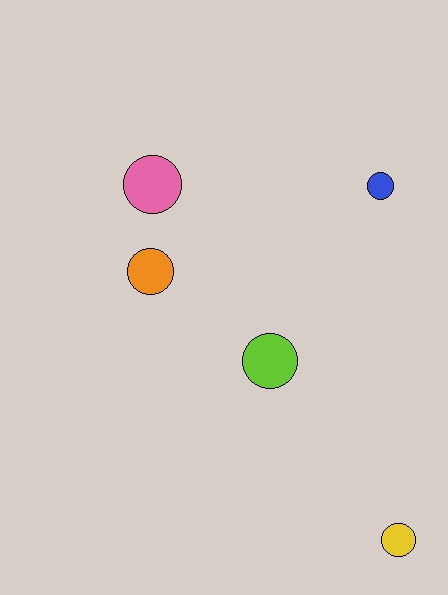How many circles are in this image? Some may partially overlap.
There are 5 circles.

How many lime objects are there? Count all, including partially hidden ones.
There is 1 lime object.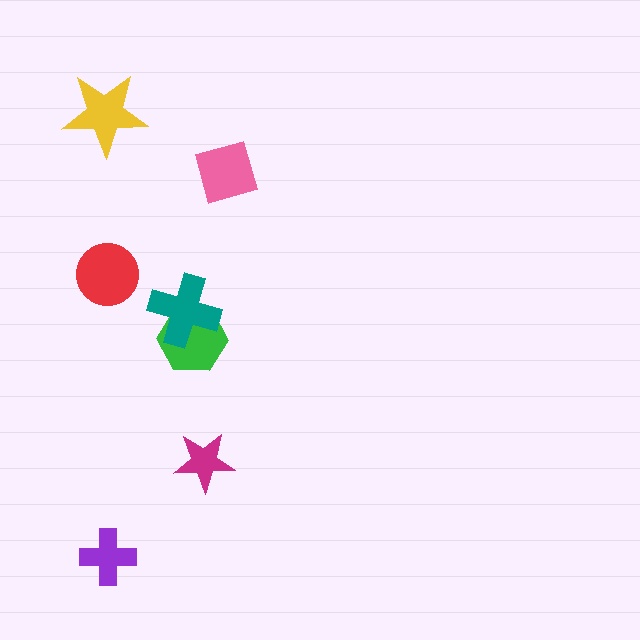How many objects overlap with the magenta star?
0 objects overlap with the magenta star.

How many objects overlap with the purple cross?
0 objects overlap with the purple cross.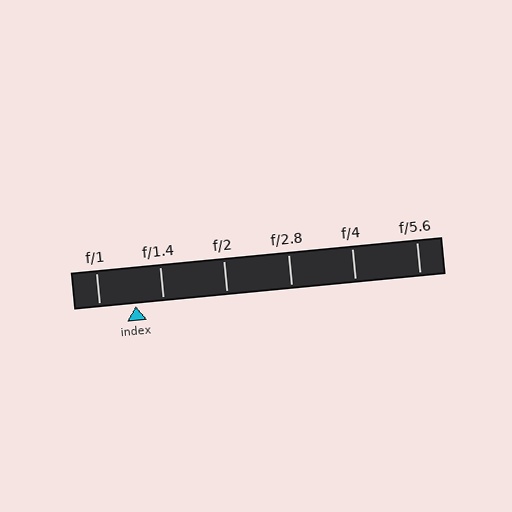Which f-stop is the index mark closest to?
The index mark is closest to f/1.4.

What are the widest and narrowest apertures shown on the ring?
The widest aperture shown is f/1 and the narrowest is f/5.6.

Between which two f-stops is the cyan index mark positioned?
The index mark is between f/1 and f/1.4.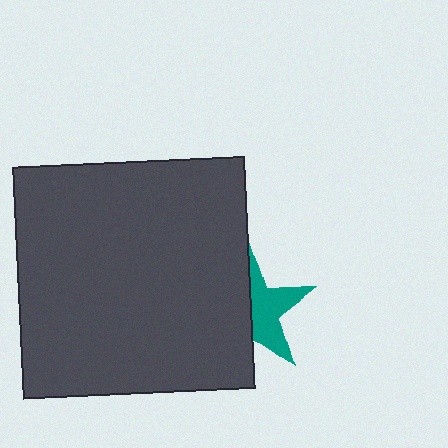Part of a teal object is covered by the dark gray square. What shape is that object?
It is a star.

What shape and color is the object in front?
The object in front is a dark gray square.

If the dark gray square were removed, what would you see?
You would see the complete teal star.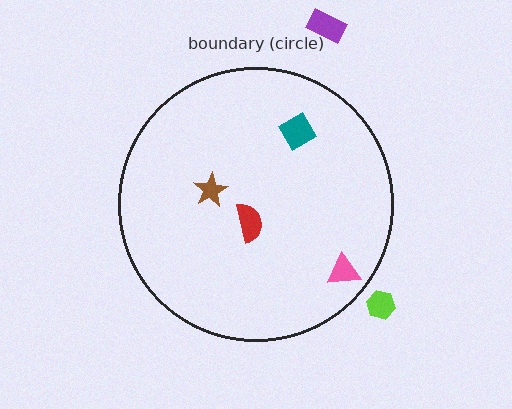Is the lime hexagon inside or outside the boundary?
Outside.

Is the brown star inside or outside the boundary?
Inside.